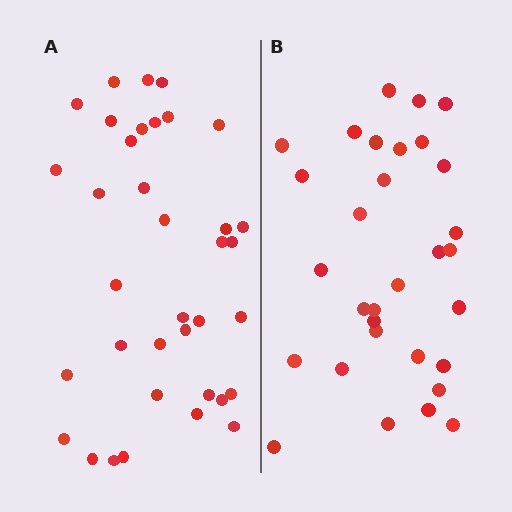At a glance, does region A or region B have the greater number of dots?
Region A (the left region) has more dots.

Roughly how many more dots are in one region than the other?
Region A has about 5 more dots than region B.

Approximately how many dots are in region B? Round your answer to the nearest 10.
About 30 dots. (The exact count is 31, which rounds to 30.)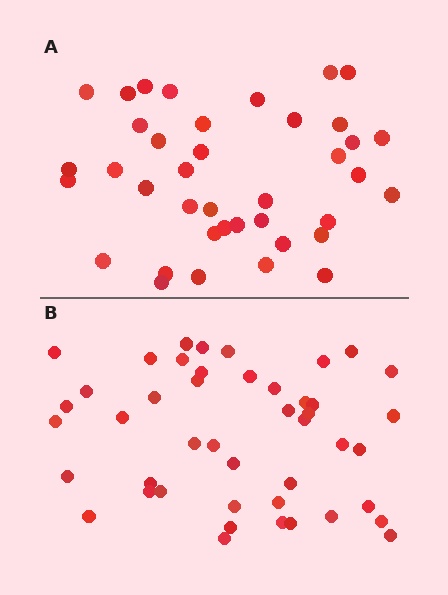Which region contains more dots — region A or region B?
Region B (the bottom region) has more dots.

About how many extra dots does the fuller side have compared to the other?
Region B has about 6 more dots than region A.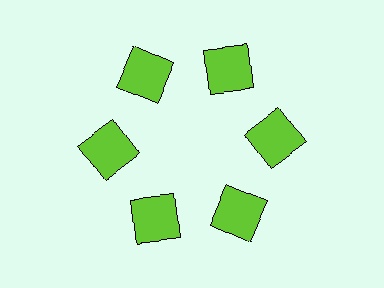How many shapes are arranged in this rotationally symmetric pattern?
There are 6 shapes, arranged in 6 groups of 1.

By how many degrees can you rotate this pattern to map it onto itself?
The pattern maps onto itself every 60 degrees of rotation.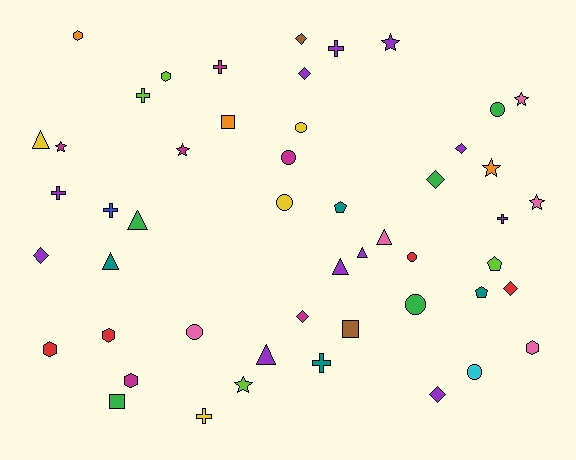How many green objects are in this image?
There are 5 green objects.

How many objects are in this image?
There are 50 objects.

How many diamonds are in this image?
There are 8 diamonds.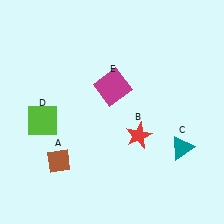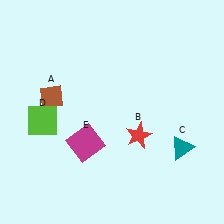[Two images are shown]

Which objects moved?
The objects that moved are: the brown diamond (A), the magenta square (E).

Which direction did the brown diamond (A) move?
The brown diamond (A) moved up.